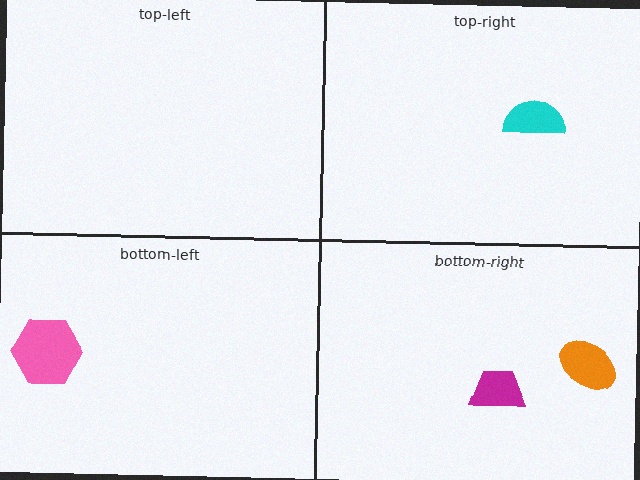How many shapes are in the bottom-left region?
1.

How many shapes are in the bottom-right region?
2.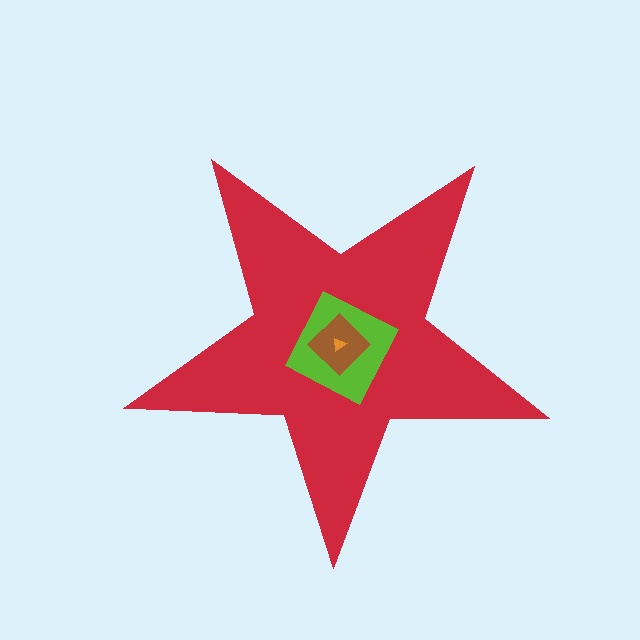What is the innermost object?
The orange triangle.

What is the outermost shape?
The red star.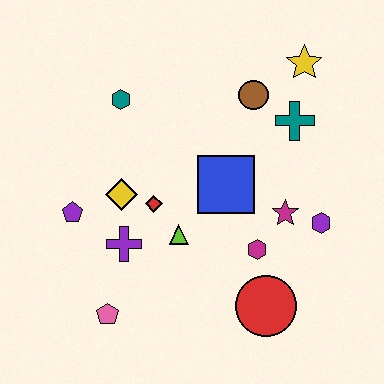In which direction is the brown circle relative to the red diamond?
The brown circle is above the red diamond.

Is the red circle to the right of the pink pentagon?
Yes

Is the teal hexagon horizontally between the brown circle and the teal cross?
No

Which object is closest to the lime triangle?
The red diamond is closest to the lime triangle.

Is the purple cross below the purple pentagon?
Yes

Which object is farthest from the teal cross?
The pink pentagon is farthest from the teal cross.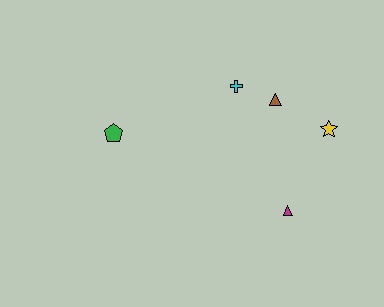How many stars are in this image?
There is 1 star.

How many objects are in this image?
There are 5 objects.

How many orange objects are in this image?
There are no orange objects.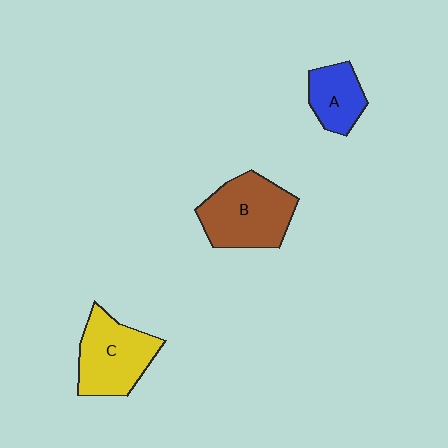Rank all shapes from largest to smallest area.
From largest to smallest: B (brown), C (yellow), A (blue).